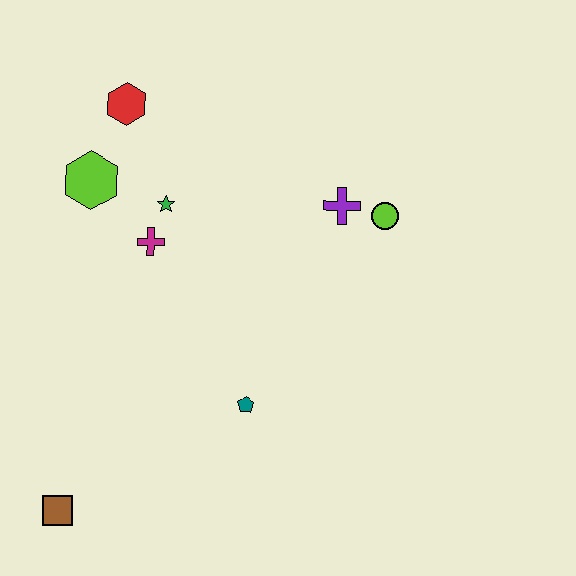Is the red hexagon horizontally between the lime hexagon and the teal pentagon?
Yes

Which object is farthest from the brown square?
The lime circle is farthest from the brown square.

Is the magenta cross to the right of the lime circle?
No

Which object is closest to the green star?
The magenta cross is closest to the green star.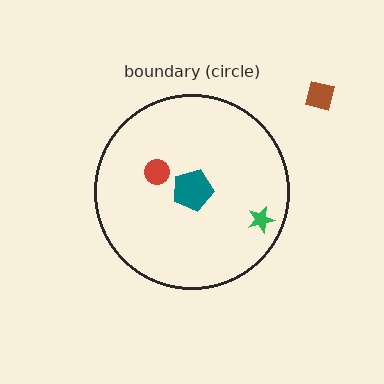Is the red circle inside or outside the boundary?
Inside.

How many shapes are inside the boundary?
3 inside, 1 outside.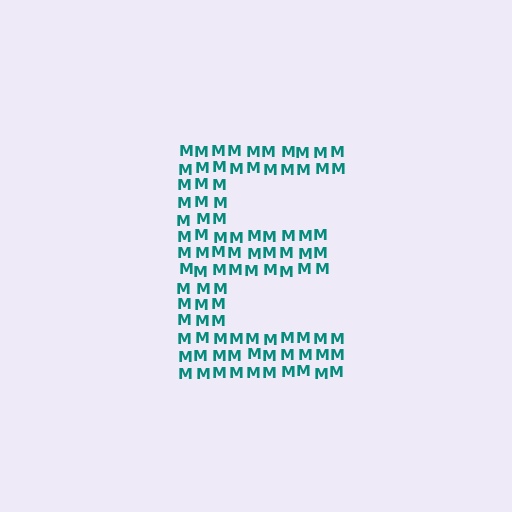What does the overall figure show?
The overall figure shows the letter E.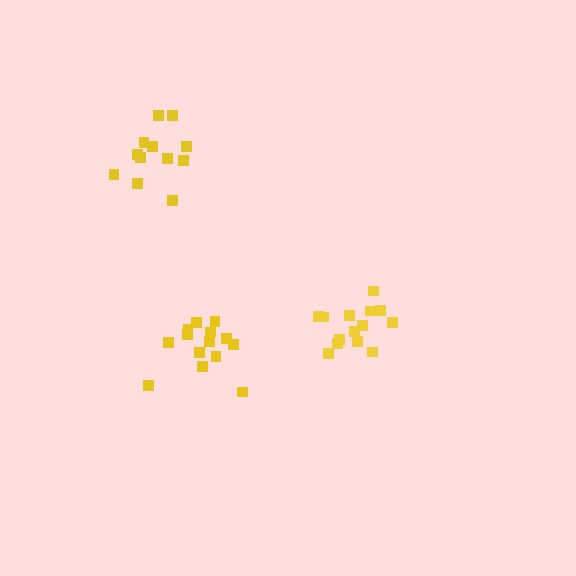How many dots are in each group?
Group 1: 15 dots, Group 2: 15 dots, Group 3: 12 dots (42 total).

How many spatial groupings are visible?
There are 3 spatial groupings.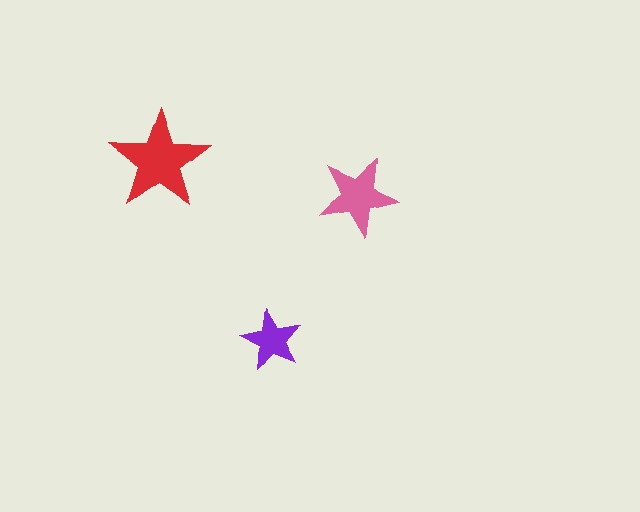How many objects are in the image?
There are 3 objects in the image.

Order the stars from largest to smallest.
the red one, the pink one, the purple one.